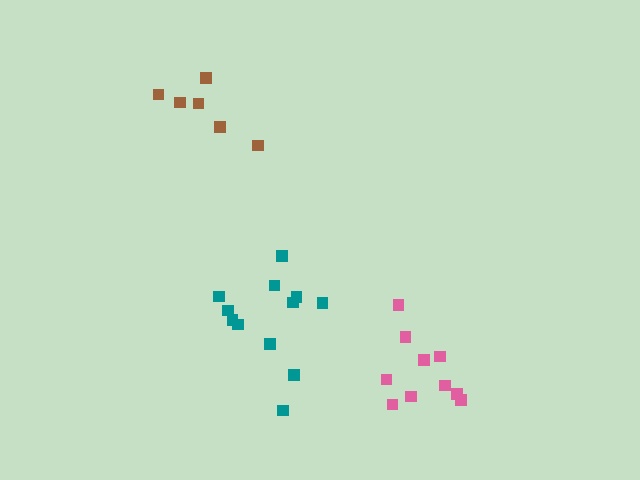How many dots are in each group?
Group 1: 6 dots, Group 2: 12 dots, Group 3: 10 dots (28 total).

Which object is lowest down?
The pink cluster is bottommost.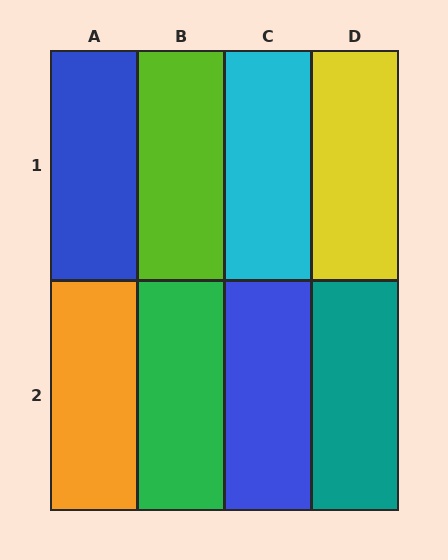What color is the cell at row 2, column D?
Teal.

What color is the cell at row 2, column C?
Blue.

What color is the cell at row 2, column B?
Green.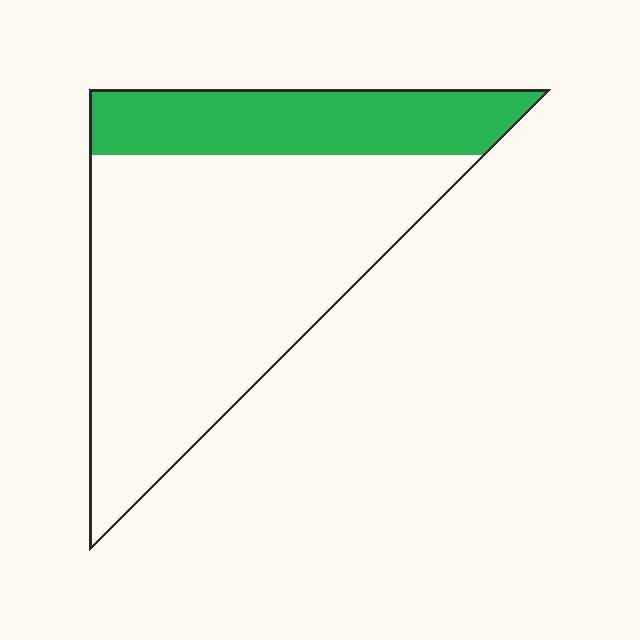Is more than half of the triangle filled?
No.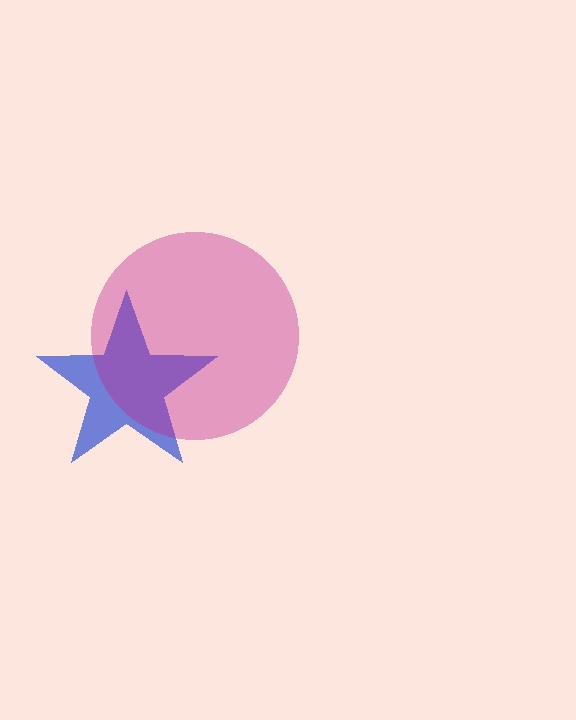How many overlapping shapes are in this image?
There are 2 overlapping shapes in the image.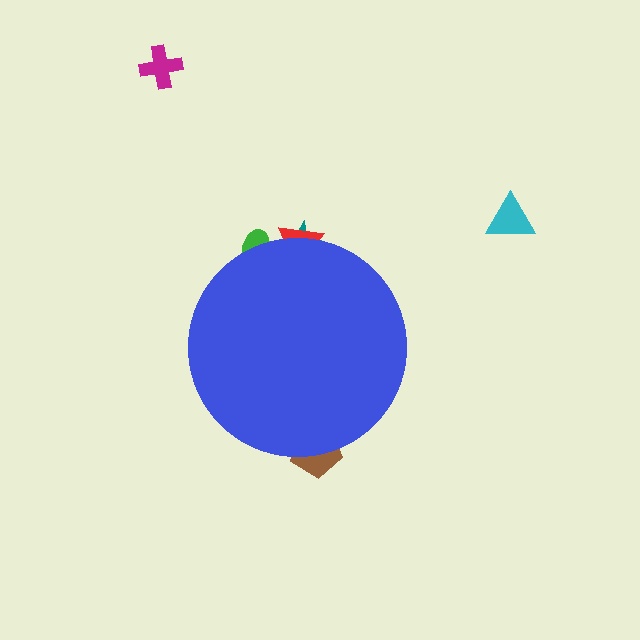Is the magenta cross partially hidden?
No, the magenta cross is fully visible.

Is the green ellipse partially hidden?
Yes, the green ellipse is partially hidden behind the blue circle.